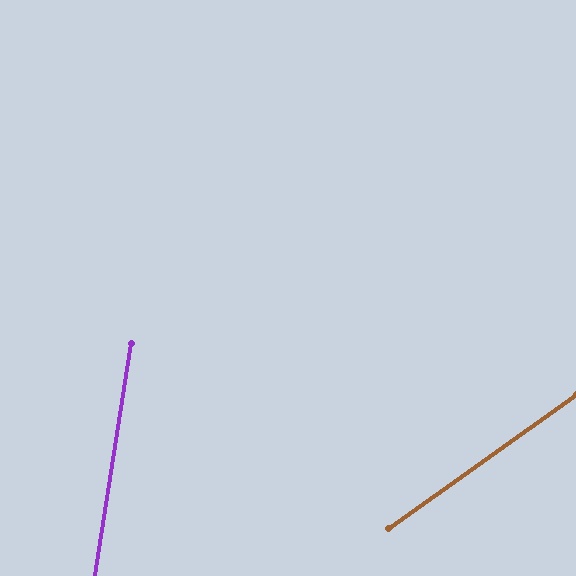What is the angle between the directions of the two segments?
Approximately 46 degrees.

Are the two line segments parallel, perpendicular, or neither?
Neither parallel nor perpendicular — they differ by about 46°.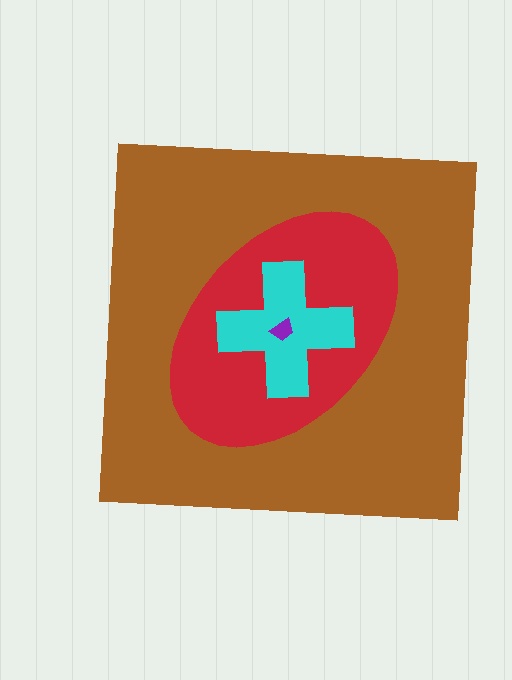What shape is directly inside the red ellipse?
The cyan cross.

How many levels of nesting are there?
4.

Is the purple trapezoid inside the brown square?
Yes.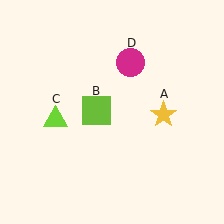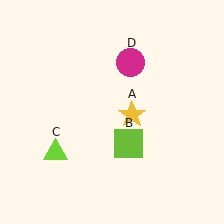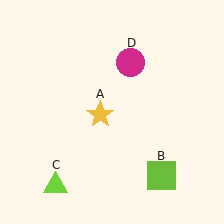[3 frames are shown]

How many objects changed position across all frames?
3 objects changed position: yellow star (object A), lime square (object B), lime triangle (object C).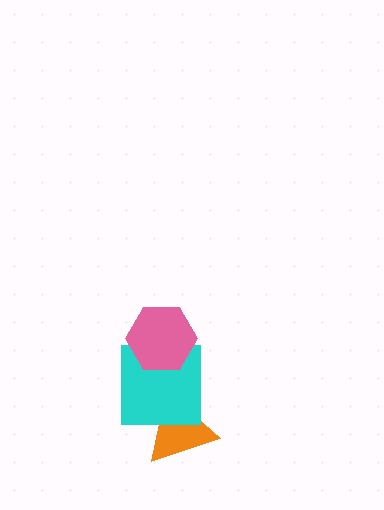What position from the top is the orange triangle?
The orange triangle is 3rd from the top.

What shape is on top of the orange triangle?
The cyan square is on top of the orange triangle.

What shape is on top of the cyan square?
The pink hexagon is on top of the cyan square.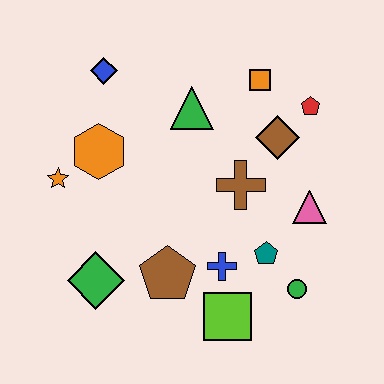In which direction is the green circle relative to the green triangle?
The green circle is below the green triangle.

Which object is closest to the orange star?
The orange hexagon is closest to the orange star.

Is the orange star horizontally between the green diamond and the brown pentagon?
No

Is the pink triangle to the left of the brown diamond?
No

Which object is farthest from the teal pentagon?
The blue diamond is farthest from the teal pentagon.